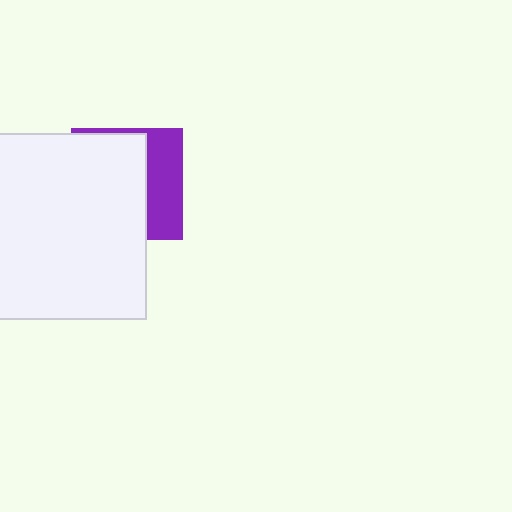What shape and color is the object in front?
The object in front is a white rectangle.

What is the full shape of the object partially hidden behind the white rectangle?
The partially hidden object is a purple square.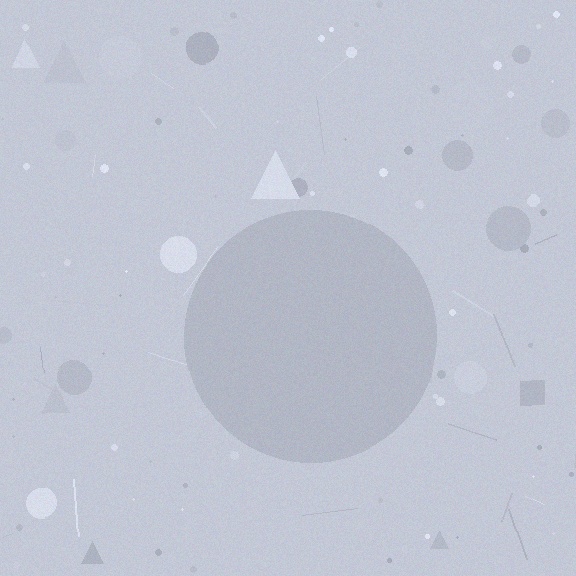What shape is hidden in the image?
A circle is hidden in the image.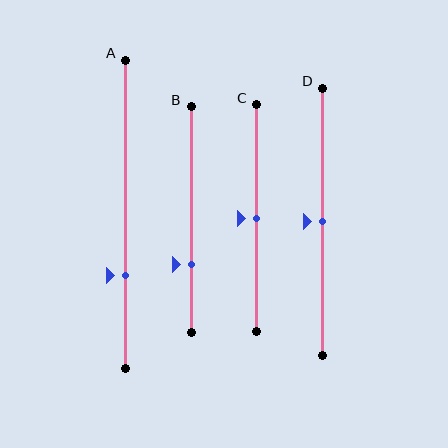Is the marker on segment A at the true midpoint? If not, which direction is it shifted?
No, the marker on segment A is shifted downward by about 20% of the segment length.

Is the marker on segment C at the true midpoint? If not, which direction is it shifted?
Yes, the marker on segment C is at the true midpoint.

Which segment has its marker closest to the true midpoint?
Segment C has its marker closest to the true midpoint.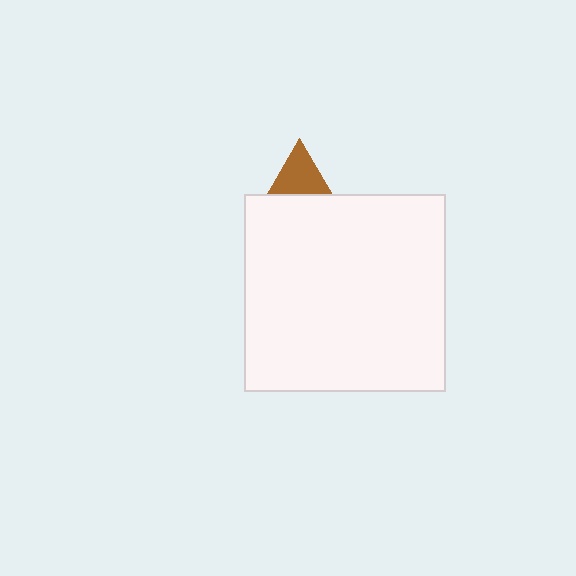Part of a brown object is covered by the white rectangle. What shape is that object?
It is a triangle.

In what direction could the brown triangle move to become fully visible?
The brown triangle could move up. That would shift it out from behind the white rectangle entirely.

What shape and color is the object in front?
The object in front is a white rectangle.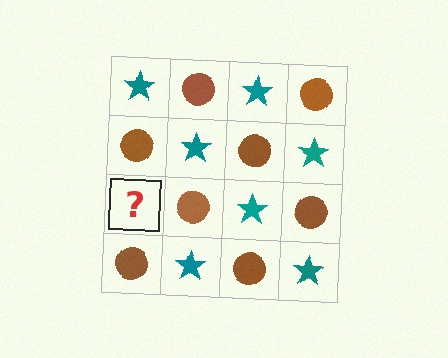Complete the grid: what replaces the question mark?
The question mark should be replaced with a teal star.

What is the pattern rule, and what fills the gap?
The rule is that it alternates teal star and brown circle in a checkerboard pattern. The gap should be filled with a teal star.